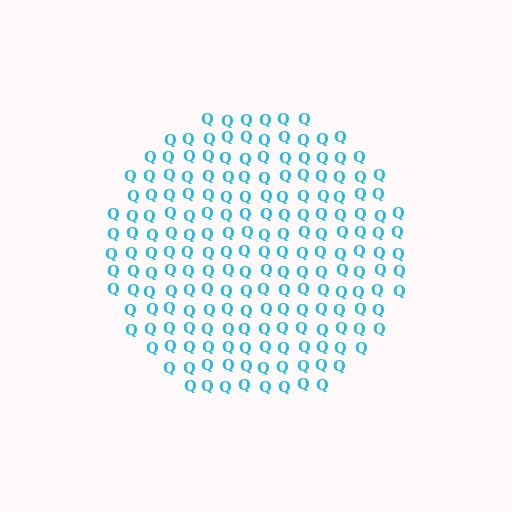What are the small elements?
The small elements are letter Q's.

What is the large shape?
The large shape is a circle.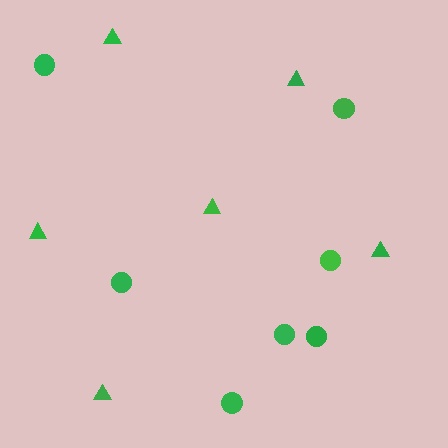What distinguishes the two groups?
There are 2 groups: one group of triangles (6) and one group of circles (7).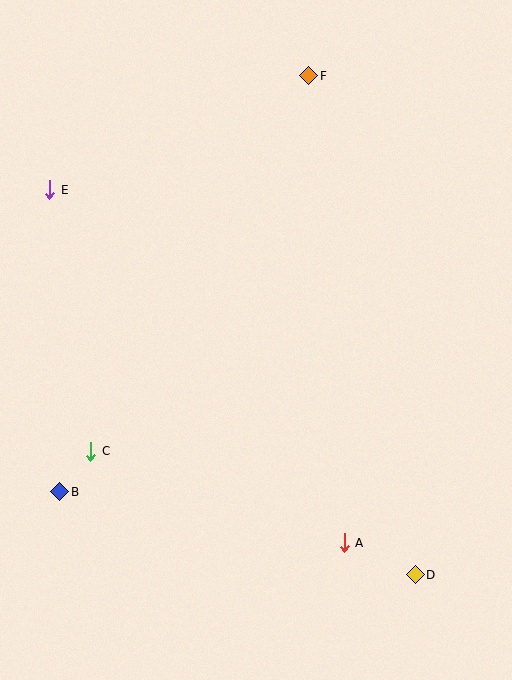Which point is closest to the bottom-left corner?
Point B is closest to the bottom-left corner.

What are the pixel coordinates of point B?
Point B is at (60, 492).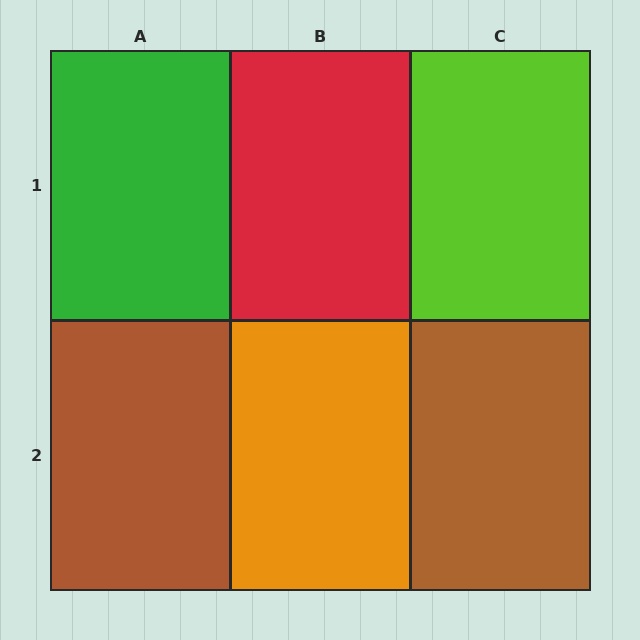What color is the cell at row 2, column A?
Brown.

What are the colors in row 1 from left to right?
Green, red, lime.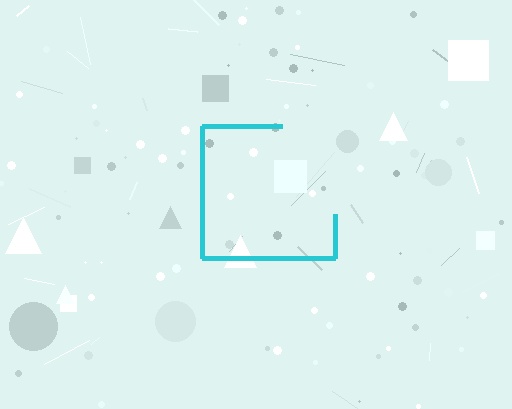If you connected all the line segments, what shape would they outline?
They would outline a square.